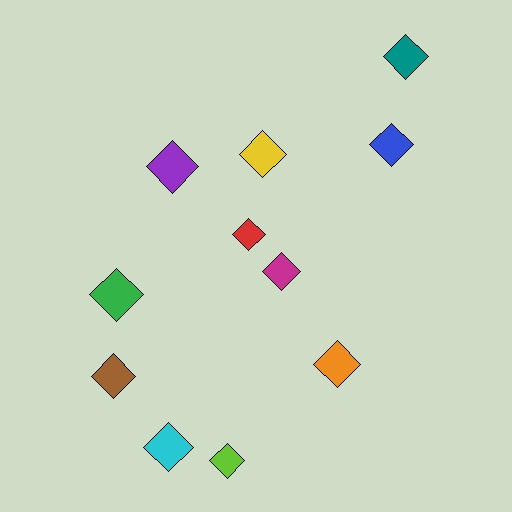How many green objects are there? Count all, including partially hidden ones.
There is 1 green object.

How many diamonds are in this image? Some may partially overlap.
There are 11 diamonds.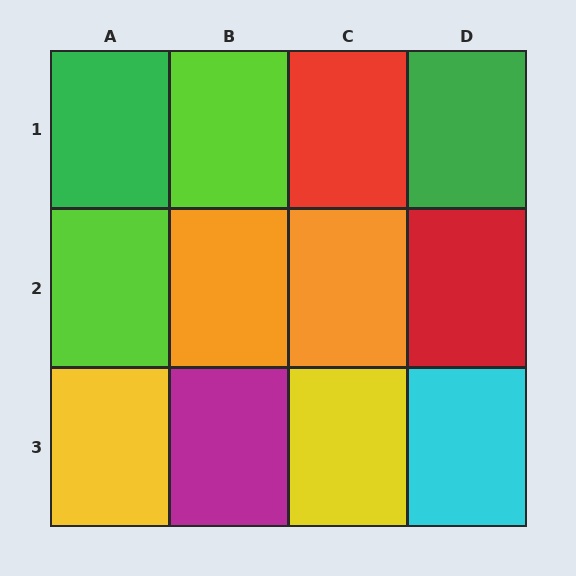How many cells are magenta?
1 cell is magenta.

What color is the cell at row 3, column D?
Cyan.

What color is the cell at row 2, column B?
Orange.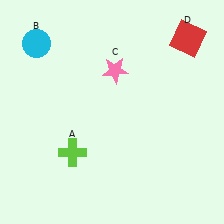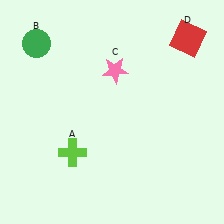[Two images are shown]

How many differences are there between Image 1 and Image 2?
There is 1 difference between the two images.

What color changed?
The circle (B) changed from cyan in Image 1 to green in Image 2.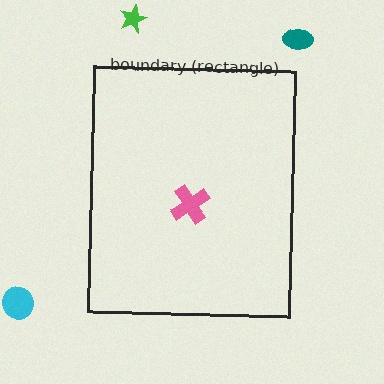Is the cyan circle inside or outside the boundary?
Outside.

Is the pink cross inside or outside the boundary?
Inside.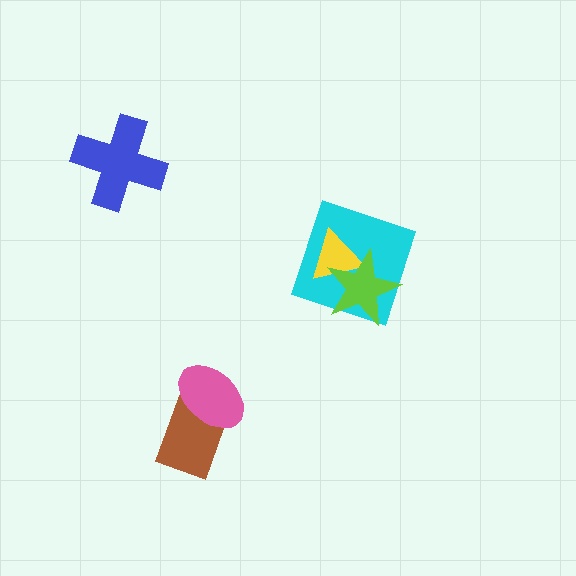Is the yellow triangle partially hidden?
Yes, it is partially covered by another shape.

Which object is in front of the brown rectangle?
The pink ellipse is in front of the brown rectangle.